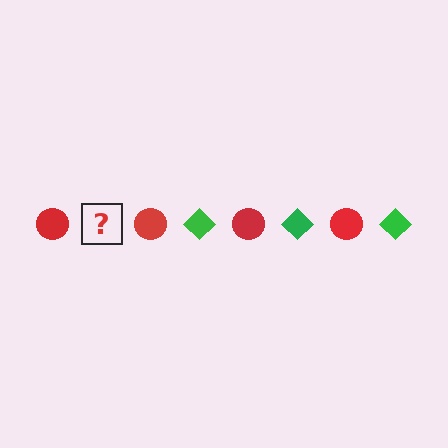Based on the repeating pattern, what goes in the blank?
The blank should be a green diamond.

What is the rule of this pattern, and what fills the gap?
The rule is that the pattern alternates between red circle and green diamond. The gap should be filled with a green diamond.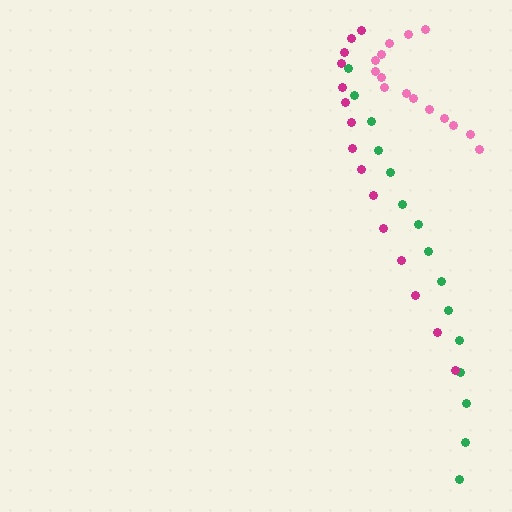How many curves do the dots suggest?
There are 3 distinct paths.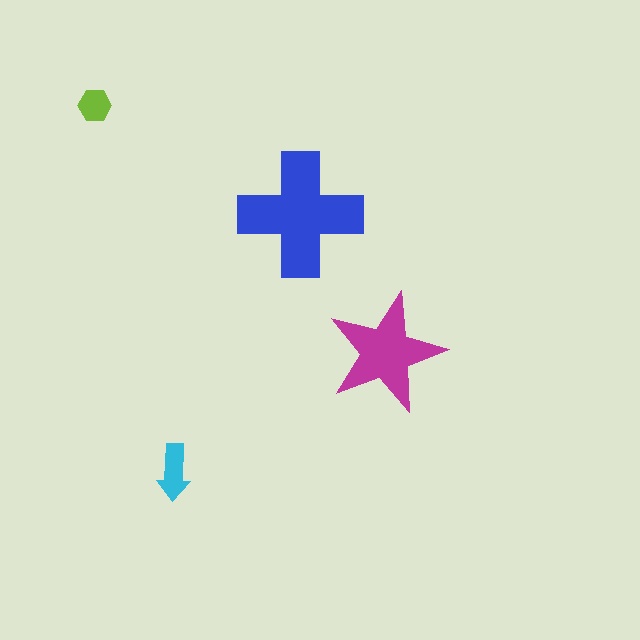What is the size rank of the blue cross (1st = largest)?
1st.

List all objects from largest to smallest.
The blue cross, the magenta star, the cyan arrow, the lime hexagon.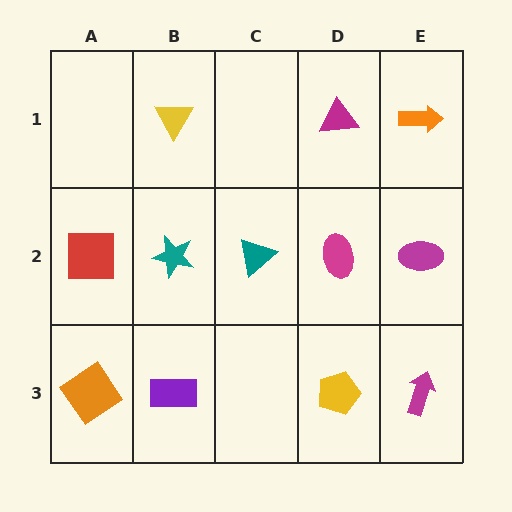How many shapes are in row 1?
3 shapes.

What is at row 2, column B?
A teal star.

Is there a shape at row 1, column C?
No, that cell is empty.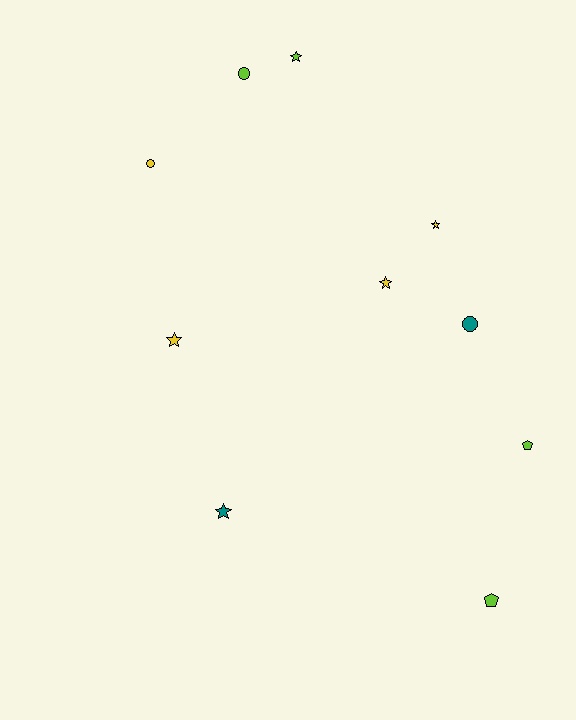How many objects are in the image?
There are 10 objects.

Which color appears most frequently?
Lime, with 4 objects.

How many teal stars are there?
There is 1 teal star.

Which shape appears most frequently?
Star, with 5 objects.